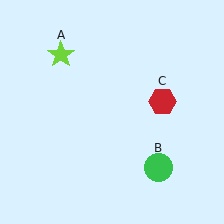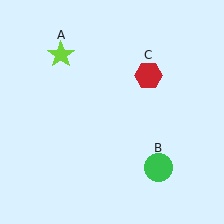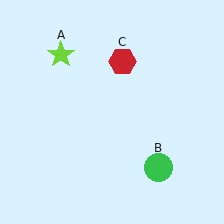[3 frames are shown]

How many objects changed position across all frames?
1 object changed position: red hexagon (object C).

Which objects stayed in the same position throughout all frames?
Lime star (object A) and green circle (object B) remained stationary.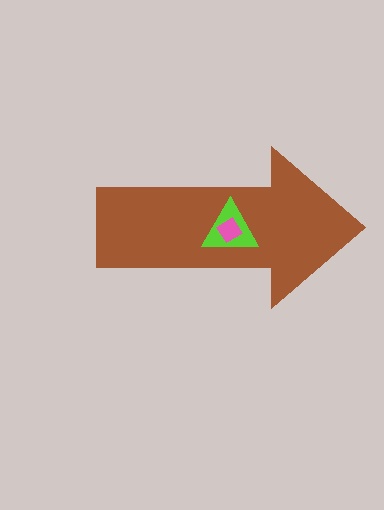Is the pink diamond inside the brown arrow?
Yes.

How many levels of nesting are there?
3.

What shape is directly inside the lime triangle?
The pink diamond.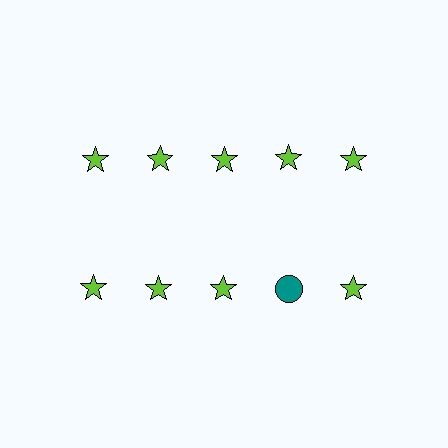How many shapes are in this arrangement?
There are 10 shapes arranged in a grid pattern.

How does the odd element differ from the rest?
It differs in both color (teal instead of lime) and shape (circle instead of star).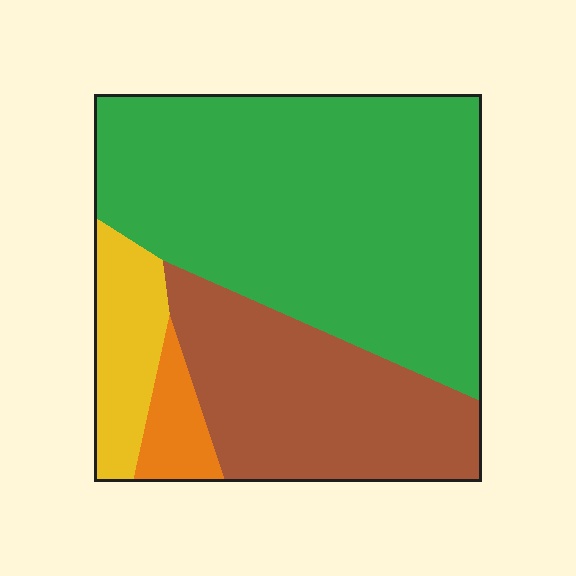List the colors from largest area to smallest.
From largest to smallest: green, brown, yellow, orange.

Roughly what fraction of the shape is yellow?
Yellow takes up less than a quarter of the shape.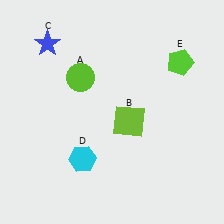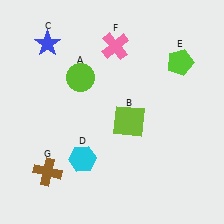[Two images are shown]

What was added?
A pink cross (F), a brown cross (G) were added in Image 2.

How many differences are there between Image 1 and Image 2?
There are 2 differences between the two images.